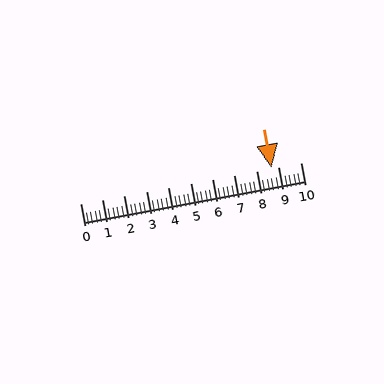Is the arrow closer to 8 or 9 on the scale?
The arrow is closer to 9.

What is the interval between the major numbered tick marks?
The major tick marks are spaced 1 units apart.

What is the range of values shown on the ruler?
The ruler shows values from 0 to 10.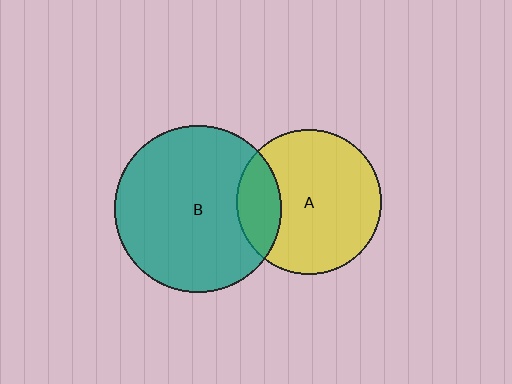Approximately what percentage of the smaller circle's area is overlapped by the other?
Approximately 20%.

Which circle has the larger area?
Circle B (teal).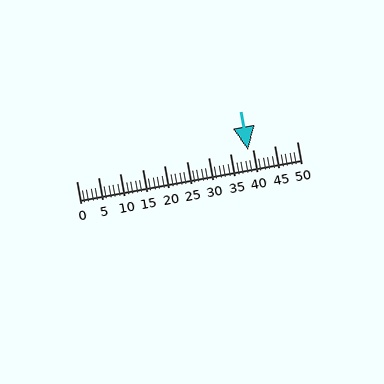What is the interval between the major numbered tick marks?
The major tick marks are spaced 5 units apart.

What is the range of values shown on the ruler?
The ruler shows values from 0 to 50.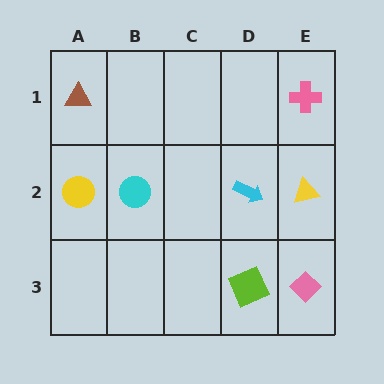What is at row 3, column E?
A pink diamond.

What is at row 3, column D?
A lime square.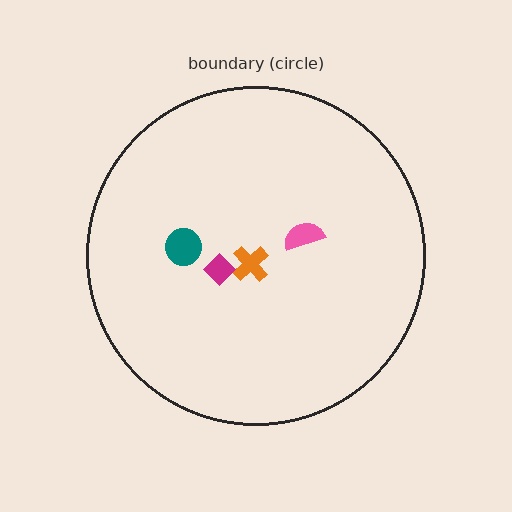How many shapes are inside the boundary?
4 inside, 0 outside.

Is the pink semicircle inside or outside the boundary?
Inside.